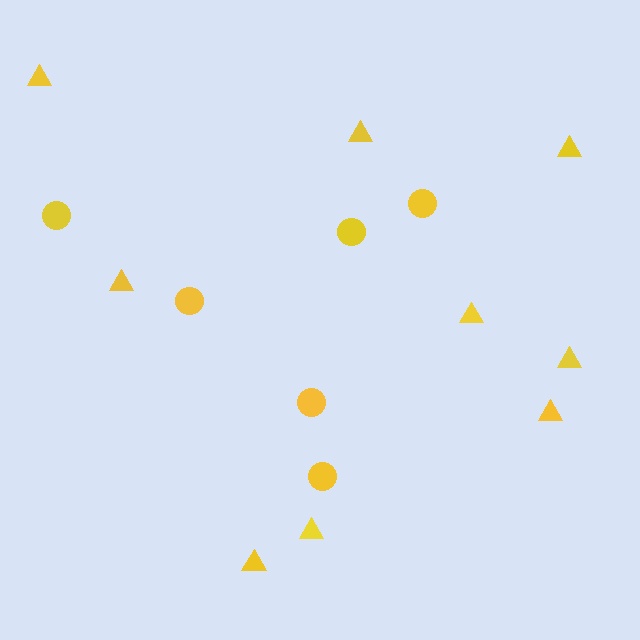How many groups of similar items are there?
There are 2 groups: one group of triangles (9) and one group of circles (6).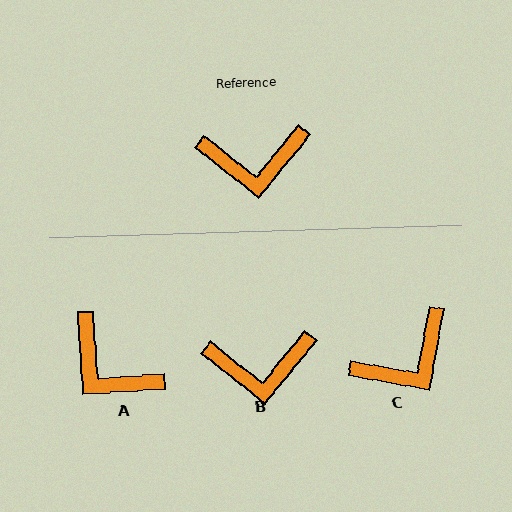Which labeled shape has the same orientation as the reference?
B.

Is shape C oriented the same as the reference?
No, it is off by about 29 degrees.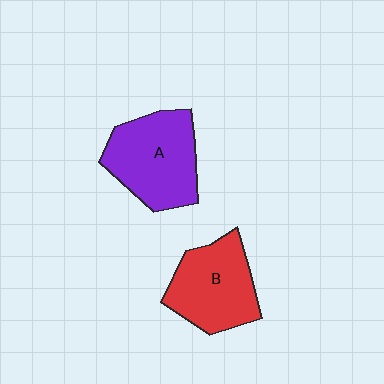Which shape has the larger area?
Shape A (purple).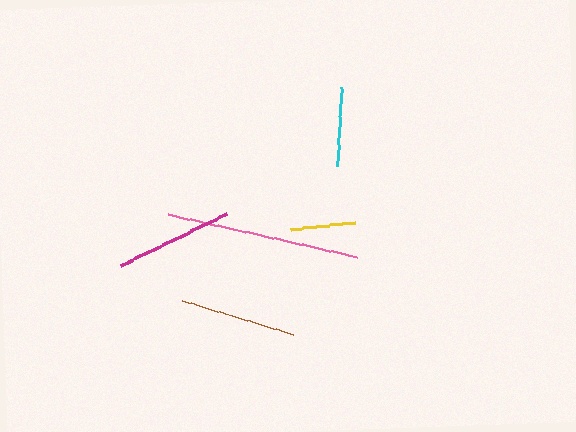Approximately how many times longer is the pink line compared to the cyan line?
The pink line is approximately 2.4 times the length of the cyan line.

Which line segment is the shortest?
The yellow line is the shortest at approximately 66 pixels.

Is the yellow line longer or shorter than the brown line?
The brown line is longer than the yellow line.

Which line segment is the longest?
The pink line is the longest at approximately 193 pixels.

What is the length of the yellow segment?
The yellow segment is approximately 66 pixels long.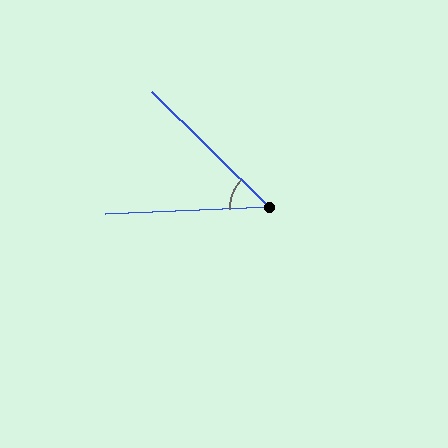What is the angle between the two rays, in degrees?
Approximately 47 degrees.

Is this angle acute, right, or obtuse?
It is acute.